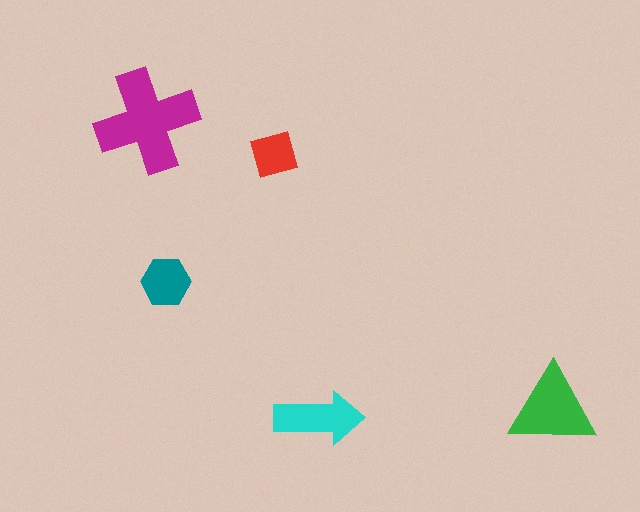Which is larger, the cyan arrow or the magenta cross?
The magenta cross.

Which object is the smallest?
The red square.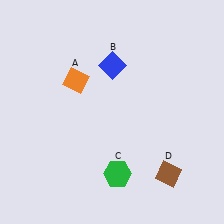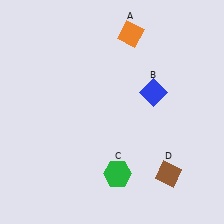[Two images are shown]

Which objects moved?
The objects that moved are: the orange diamond (A), the blue diamond (B).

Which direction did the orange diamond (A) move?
The orange diamond (A) moved right.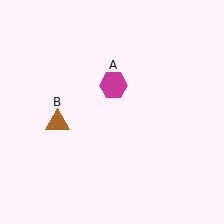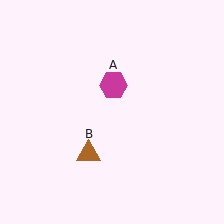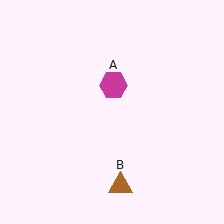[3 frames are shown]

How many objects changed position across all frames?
1 object changed position: brown triangle (object B).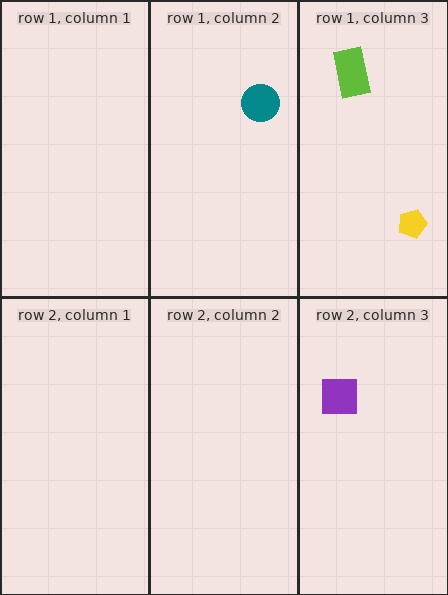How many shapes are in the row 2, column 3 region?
1.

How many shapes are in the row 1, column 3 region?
2.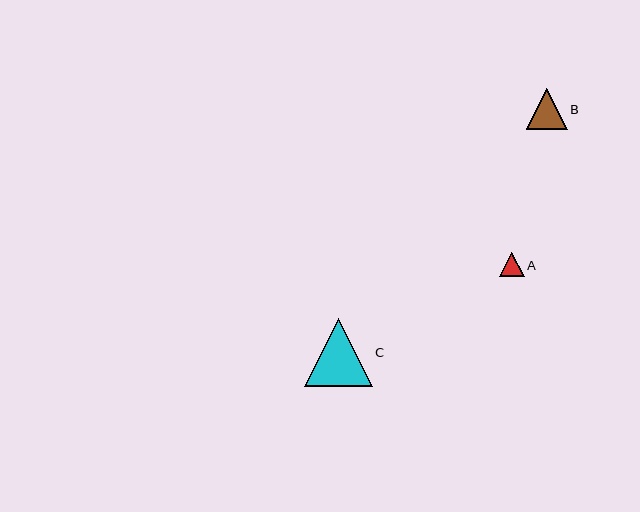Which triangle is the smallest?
Triangle A is the smallest with a size of approximately 24 pixels.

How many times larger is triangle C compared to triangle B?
Triangle C is approximately 1.7 times the size of triangle B.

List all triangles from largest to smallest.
From largest to smallest: C, B, A.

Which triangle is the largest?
Triangle C is the largest with a size of approximately 68 pixels.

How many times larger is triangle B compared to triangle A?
Triangle B is approximately 1.7 times the size of triangle A.